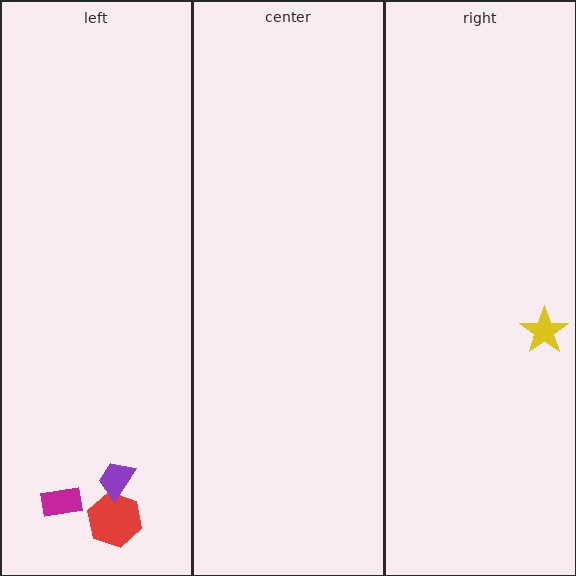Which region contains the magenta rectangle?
The left region.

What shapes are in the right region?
The yellow star.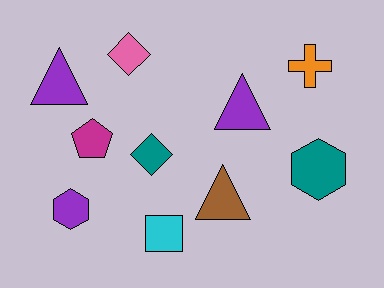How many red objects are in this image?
There are no red objects.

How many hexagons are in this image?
There are 2 hexagons.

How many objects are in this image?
There are 10 objects.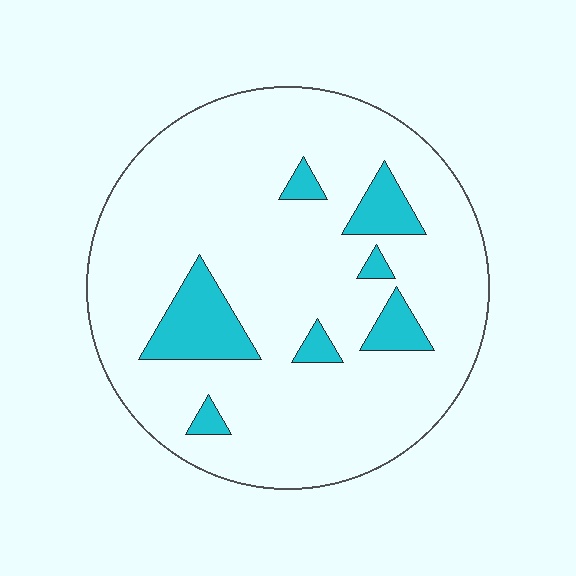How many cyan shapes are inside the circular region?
7.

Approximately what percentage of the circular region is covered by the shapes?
Approximately 15%.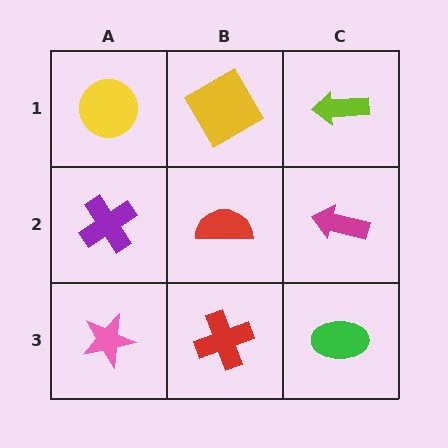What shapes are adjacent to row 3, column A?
A purple cross (row 2, column A), a red cross (row 3, column B).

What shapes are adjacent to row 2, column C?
A lime arrow (row 1, column C), a green ellipse (row 3, column C), a red semicircle (row 2, column B).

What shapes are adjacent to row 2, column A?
A yellow circle (row 1, column A), a pink star (row 3, column A), a red semicircle (row 2, column B).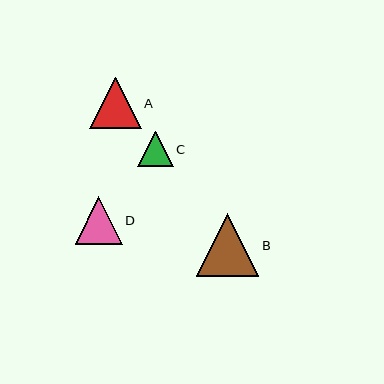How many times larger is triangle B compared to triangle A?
Triangle B is approximately 1.2 times the size of triangle A.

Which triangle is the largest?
Triangle B is the largest with a size of approximately 62 pixels.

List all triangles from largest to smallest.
From largest to smallest: B, A, D, C.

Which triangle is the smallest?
Triangle C is the smallest with a size of approximately 35 pixels.